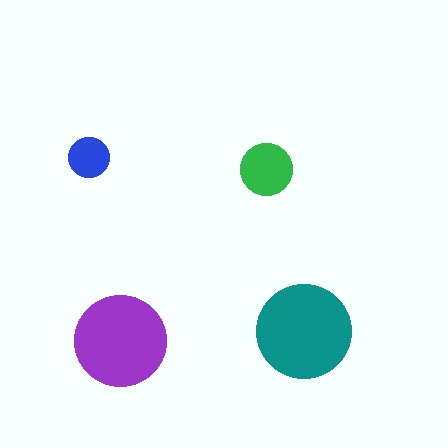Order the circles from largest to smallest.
the teal one, the purple one, the green one, the blue one.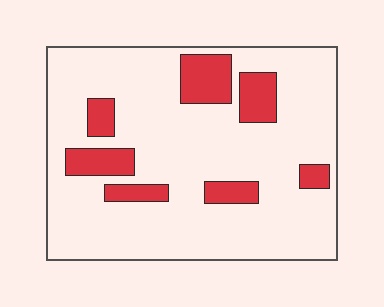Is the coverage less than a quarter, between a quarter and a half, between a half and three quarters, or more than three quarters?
Less than a quarter.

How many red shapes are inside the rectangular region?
7.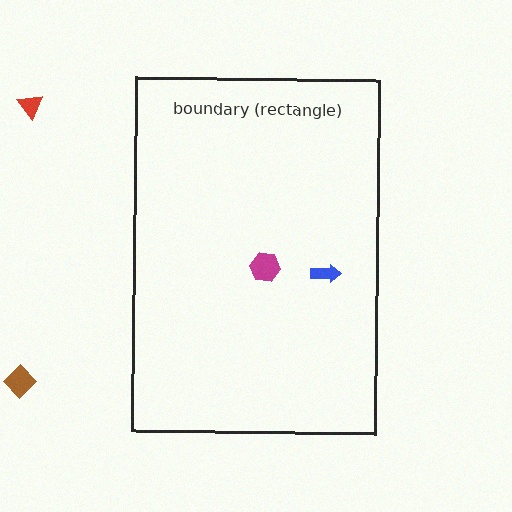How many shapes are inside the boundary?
2 inside, 2 outside.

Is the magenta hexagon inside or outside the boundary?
Inside.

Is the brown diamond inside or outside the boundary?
Outside.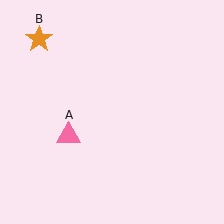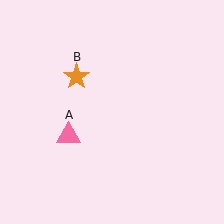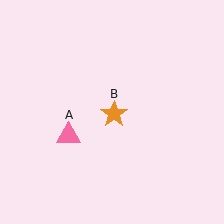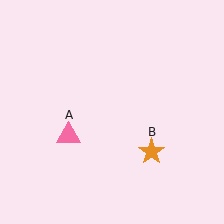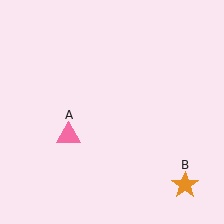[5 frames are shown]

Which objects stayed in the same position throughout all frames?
Pink triangle (object A) remained stationary.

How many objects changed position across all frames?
1 object changed position: orange star (object B).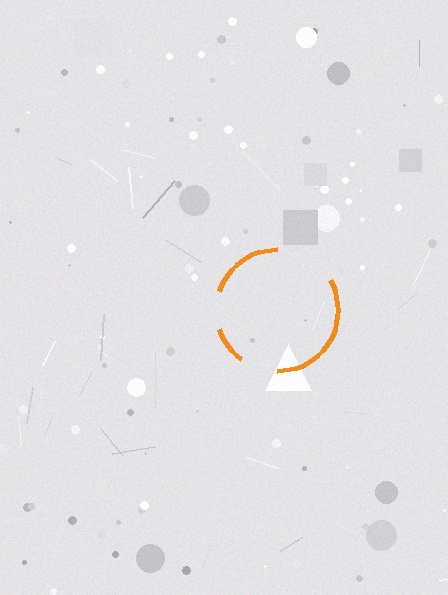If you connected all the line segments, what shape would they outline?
They would outline a circle.